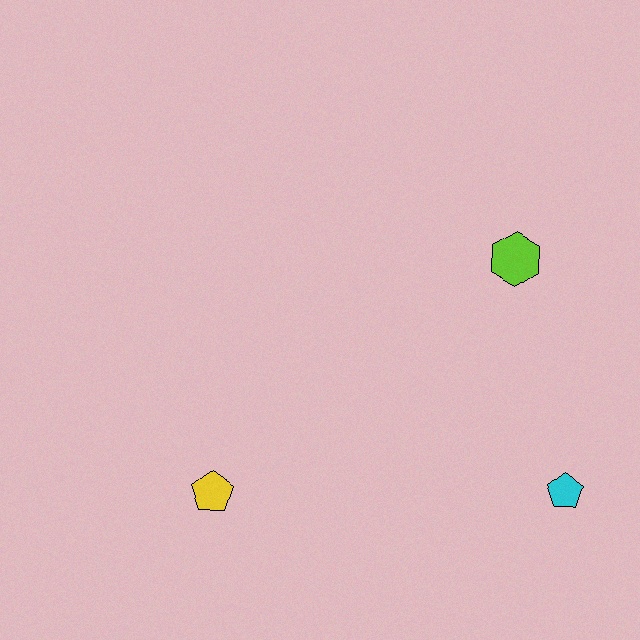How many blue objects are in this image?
There are no blue objects.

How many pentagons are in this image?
There are 2 pentagons.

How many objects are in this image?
There are 3 objects.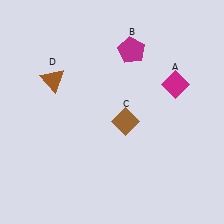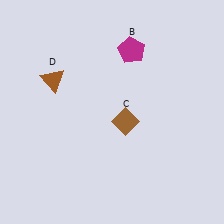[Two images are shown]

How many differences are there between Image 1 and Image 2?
There is 1 difference between the two images.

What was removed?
The magenta diamond (A) was removed in Image 2.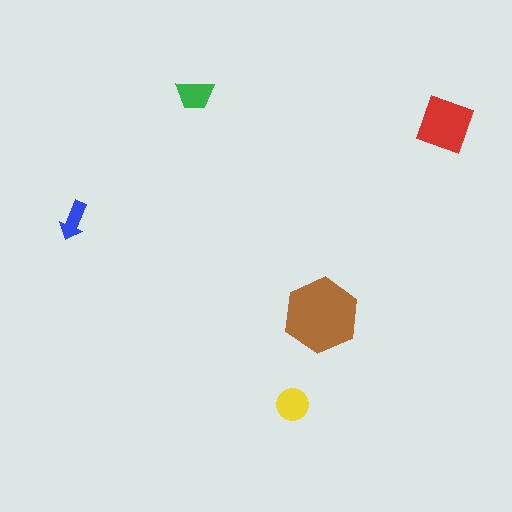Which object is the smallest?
The blue arrow.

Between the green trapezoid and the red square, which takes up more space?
The red square.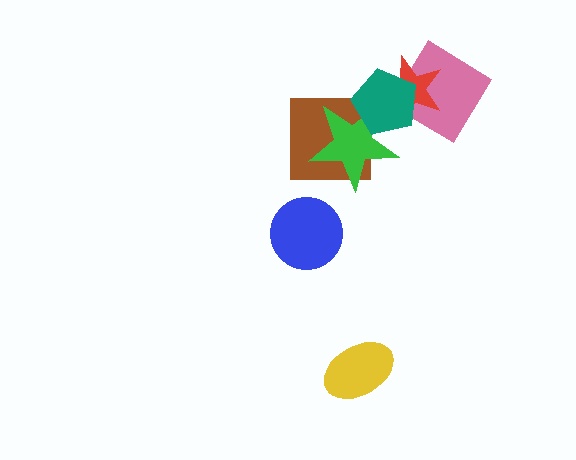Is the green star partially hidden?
Yes, it is partially covered by another shape.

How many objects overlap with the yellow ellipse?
0 objects overlap with the yellow ellipse.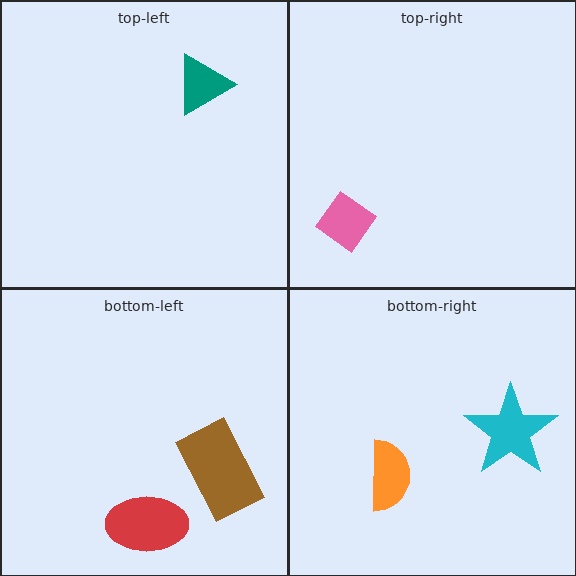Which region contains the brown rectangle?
The bottom-left region.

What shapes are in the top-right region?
The pink diamond.